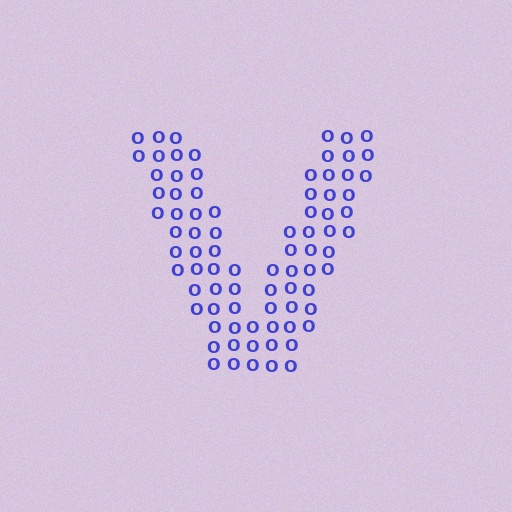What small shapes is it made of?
It is made of small letter O's.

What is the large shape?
The large shape is the letter V.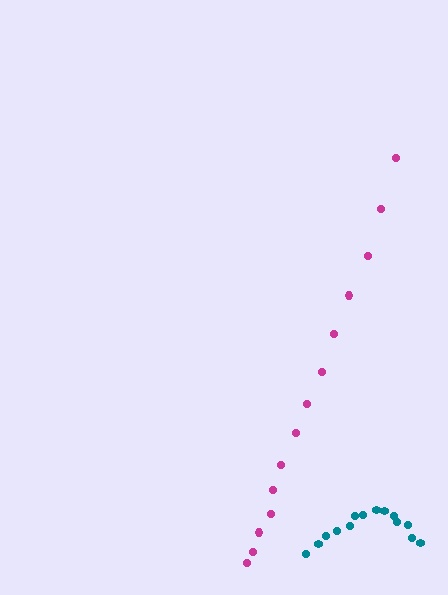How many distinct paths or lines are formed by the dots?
There are 2 distinct paths.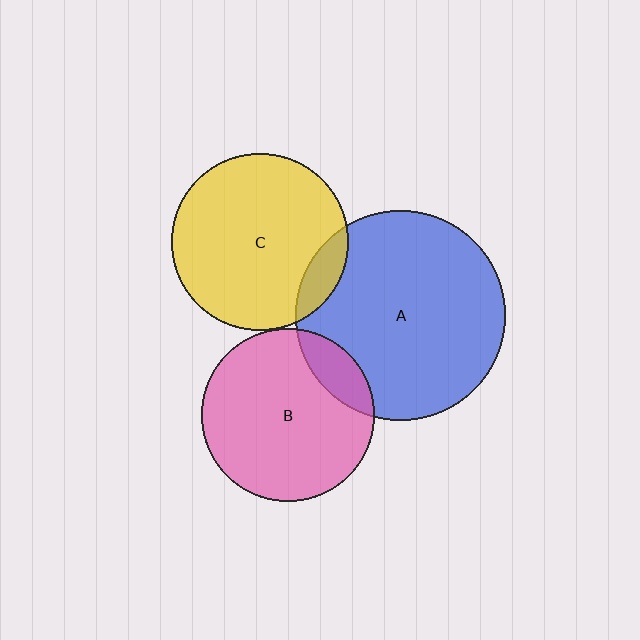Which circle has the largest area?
Circle A (blue).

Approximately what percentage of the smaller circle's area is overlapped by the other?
Approximately 15%.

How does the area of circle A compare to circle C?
Approximately 1.4 times.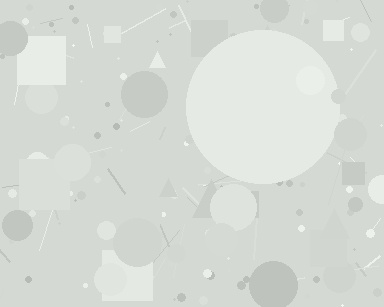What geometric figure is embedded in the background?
A circle is embedded in the background.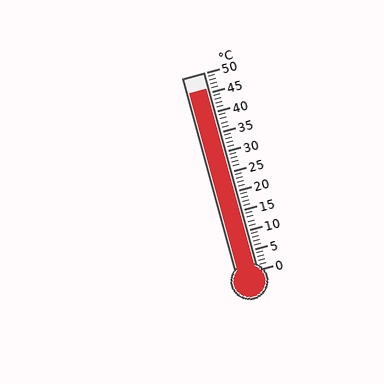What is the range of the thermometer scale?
The thermometer scale ranges from 0°C to 50°C.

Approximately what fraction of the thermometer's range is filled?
The thermometer is filled to approximately 90% of its range.